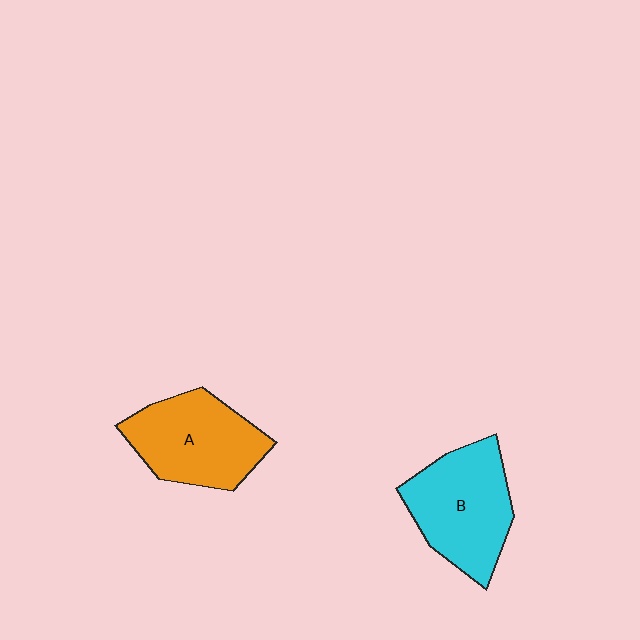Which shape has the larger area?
Shape B (cyan).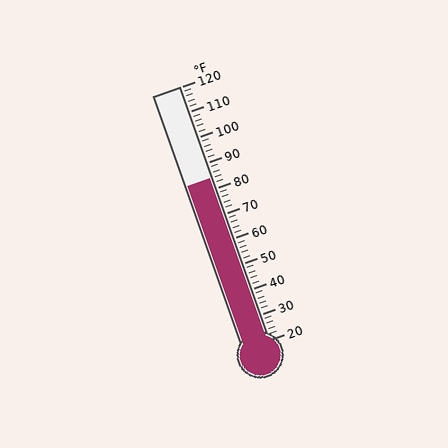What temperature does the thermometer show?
The thermometer shows approximately 84°F.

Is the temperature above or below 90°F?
The temperature is below 90°F.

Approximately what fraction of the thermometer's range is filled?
The thermometer is filled to approximately 65% of its range.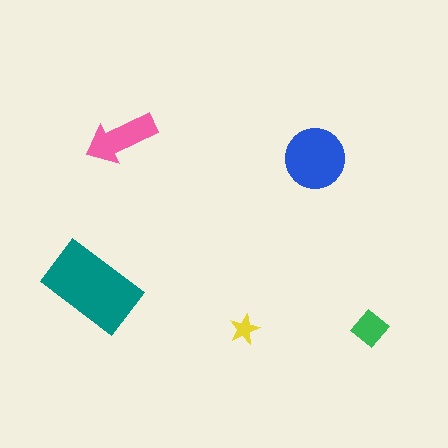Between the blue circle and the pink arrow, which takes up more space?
The blue circle.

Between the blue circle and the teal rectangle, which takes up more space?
The teal rectangle.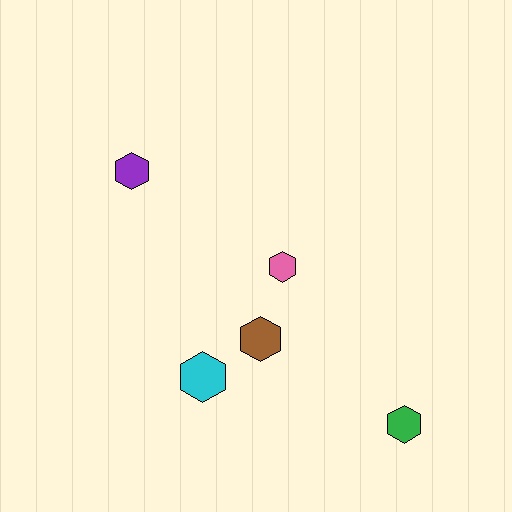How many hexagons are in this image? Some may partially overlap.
There are 5 hexagons.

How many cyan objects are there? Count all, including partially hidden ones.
There is 1 cyan object.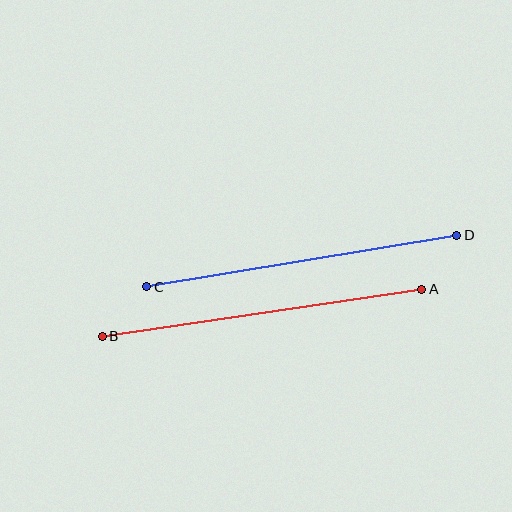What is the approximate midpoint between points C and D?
The midpoint is at approximately (302, 261) pixels.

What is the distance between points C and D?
The distance is approximately 314 pixels.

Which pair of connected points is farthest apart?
Points A and B are farthest apart.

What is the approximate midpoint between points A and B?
The midpoint is at approximately (262, 313) pixels.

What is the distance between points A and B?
The distance is approximately 323 pixels.